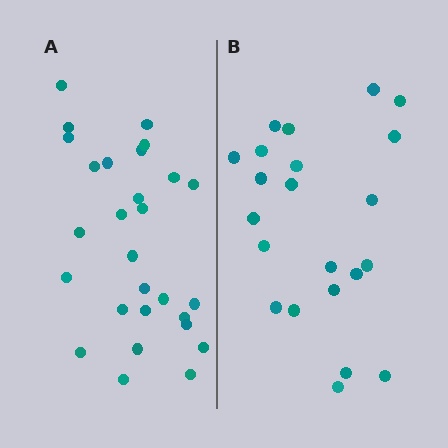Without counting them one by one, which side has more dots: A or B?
Region A (the left region) has more dots.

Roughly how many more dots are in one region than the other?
Region A has about 6 more dots than region B.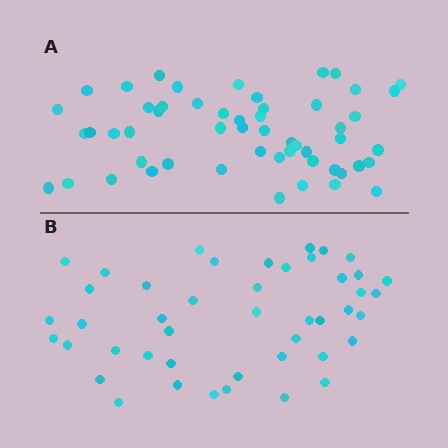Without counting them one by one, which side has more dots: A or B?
Region A (the top region) has more dots.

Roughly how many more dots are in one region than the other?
Region A has roughly 8 or so more dots than region B.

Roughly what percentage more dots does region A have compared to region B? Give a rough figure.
About 20% more.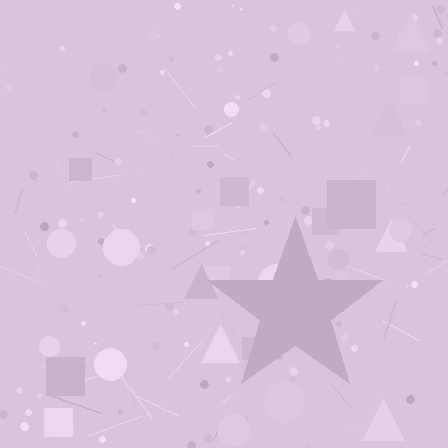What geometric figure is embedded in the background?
A star is embedded in the background.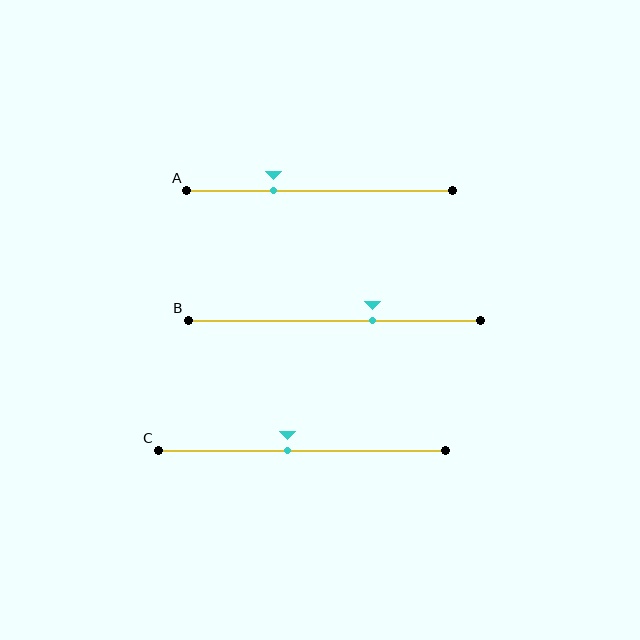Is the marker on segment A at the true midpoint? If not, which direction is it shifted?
No, the marker on segment A is shifted to the left by about 17% of the segment length.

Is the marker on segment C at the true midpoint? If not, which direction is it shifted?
No, the marker on segment C is shifted to the left by about 5% of the segment length.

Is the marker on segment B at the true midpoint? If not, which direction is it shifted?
No, the marker on segment B is shifted to the right by about 13% of the segment length.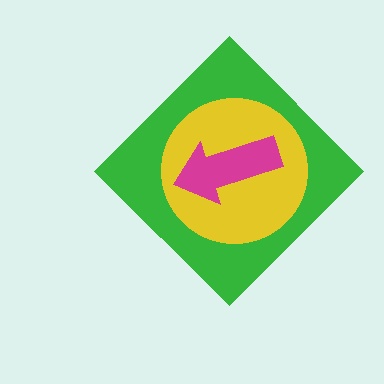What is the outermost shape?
The green diamond.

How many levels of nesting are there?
3.